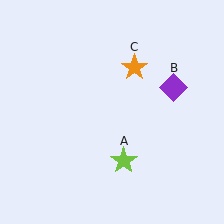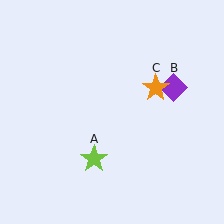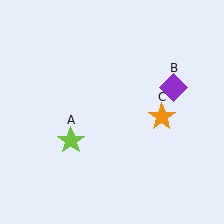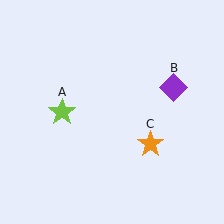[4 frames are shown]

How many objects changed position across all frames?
2 objects changed position: lime star (object A), orange star (object C).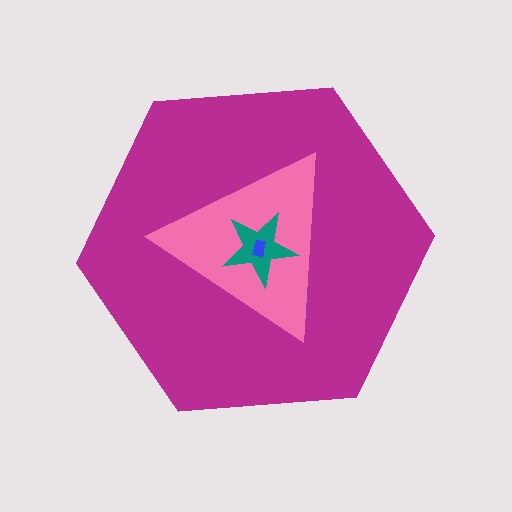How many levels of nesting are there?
4.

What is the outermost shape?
The magenta hexagon.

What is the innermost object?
The blue rectangle.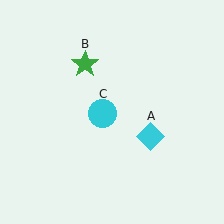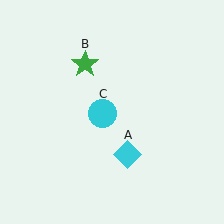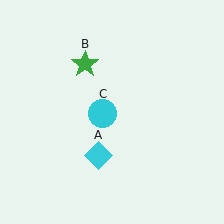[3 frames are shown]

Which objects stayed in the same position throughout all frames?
Green star (object B) and cyan circle (object C) remained stationary.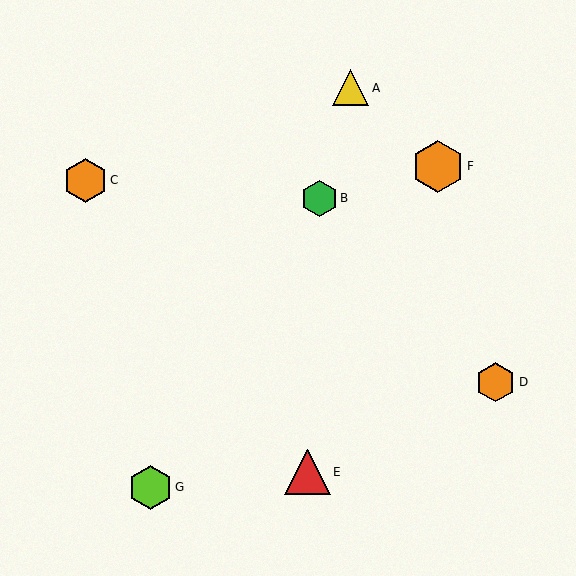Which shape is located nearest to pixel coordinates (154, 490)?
The lime hexagon (labeled G) at (150, 487) is nearest to that location.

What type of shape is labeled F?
Shape F is an orange hexagon.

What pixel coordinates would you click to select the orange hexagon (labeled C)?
Click at (85, 181) to select the orange hexagon C.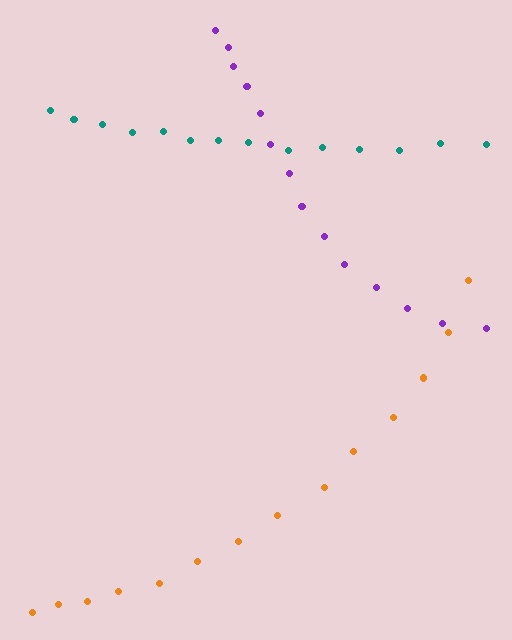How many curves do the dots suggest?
There are 3 distinct paths.